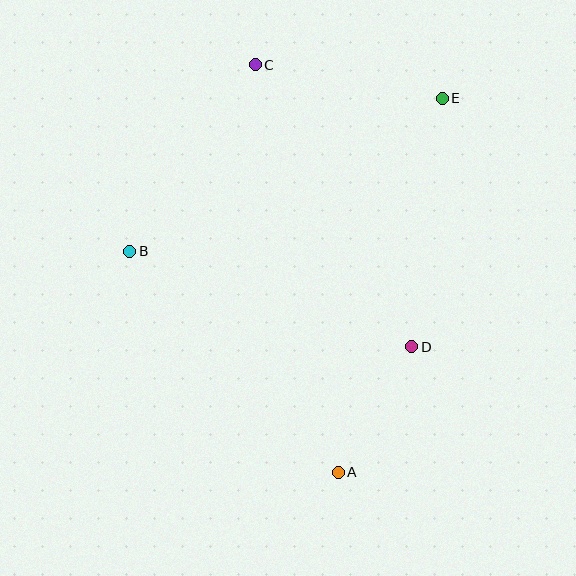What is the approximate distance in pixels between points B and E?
The distance between B and E is approximately 348 pixels.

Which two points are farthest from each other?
Points A and C are farthest from each other.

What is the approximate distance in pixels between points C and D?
The distance between C and D is approximately 323 pixels.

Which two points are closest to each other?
Points A and D are closest to each other.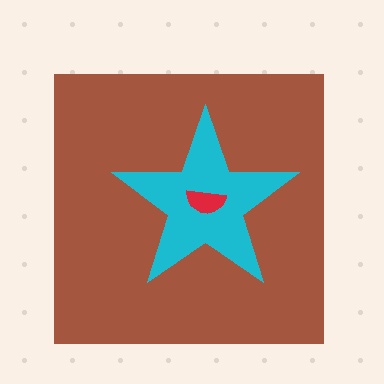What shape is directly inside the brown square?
The cyan star.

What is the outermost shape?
The brown square.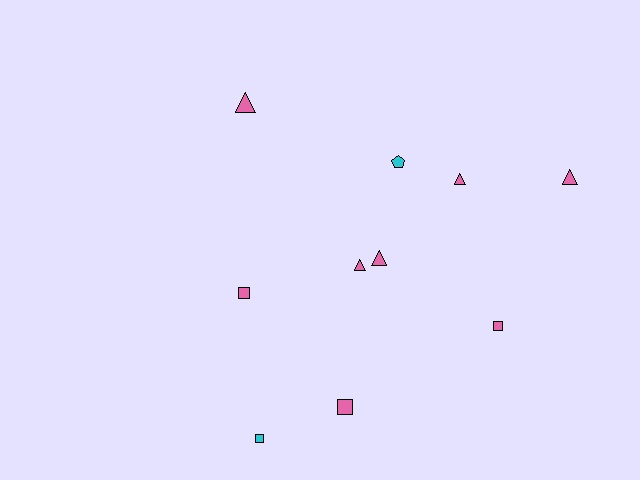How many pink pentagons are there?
There are no pink pentagons.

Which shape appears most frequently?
Triangle, with 5 objects.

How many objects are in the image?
There are 10 objects.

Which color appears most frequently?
Pink, with 8 objects.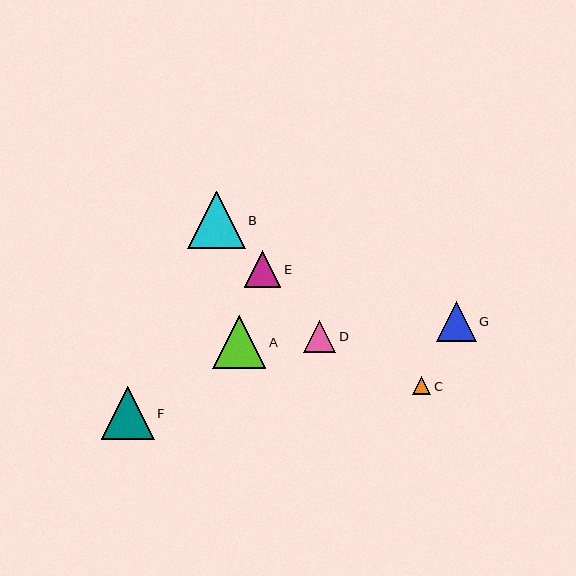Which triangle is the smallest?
Triangle C is the smallest with a size of approximately 18 pixels.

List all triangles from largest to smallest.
From largest to smallest: B, A, F, G, E, D, C.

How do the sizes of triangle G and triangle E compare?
Triangle G and triangle E are approximately the same size.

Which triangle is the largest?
Triangle B is the largest with a size of approximately 57 pixels.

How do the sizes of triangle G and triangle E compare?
Triangle G and triangle E are approximately the same size.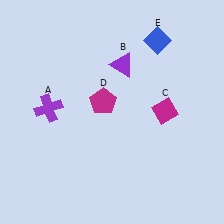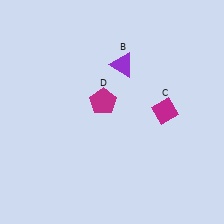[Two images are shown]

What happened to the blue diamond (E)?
The blue diamond (E) was removed in Image 2. It was in the top-right area of Image 1.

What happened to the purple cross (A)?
The purple cross (A) was removed in Image 2. It was in the top-left area of Image 1.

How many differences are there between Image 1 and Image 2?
There are 2 differences between the two images.